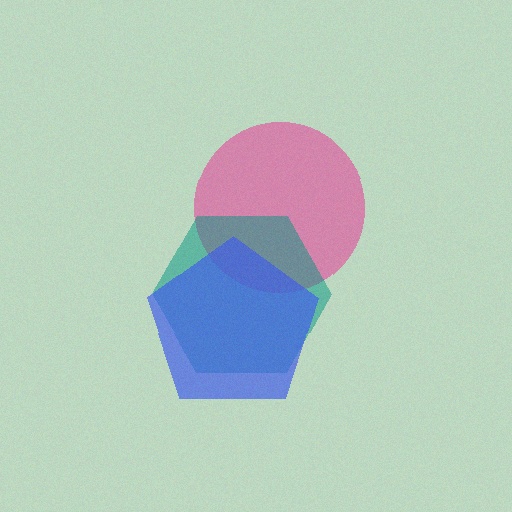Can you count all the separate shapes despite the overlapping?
Yes, there are 3 separate shapes.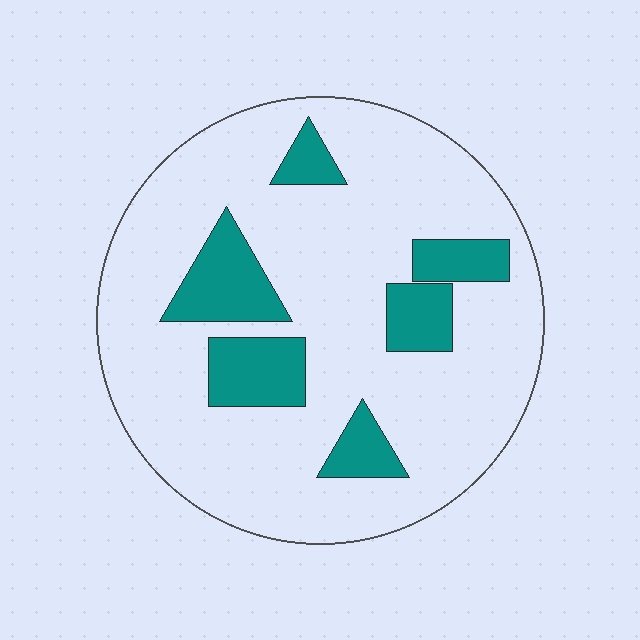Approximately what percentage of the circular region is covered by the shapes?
Approximately 20%.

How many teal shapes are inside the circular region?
6.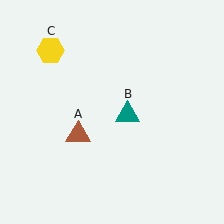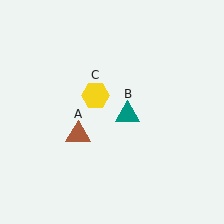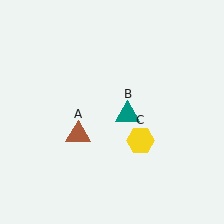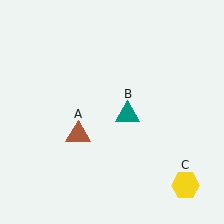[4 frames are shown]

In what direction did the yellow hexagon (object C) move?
The yellow hexagon (object C) moved down and to the right.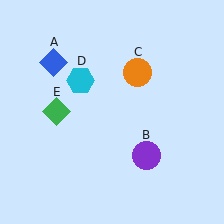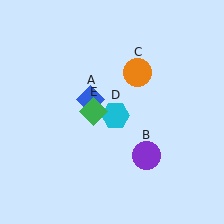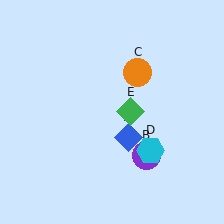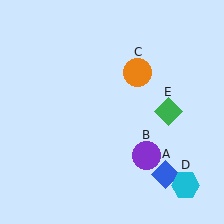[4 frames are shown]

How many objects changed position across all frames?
3 objects changed position: blue diamond (object A), cyan hexagon (object D), green diamond (object E).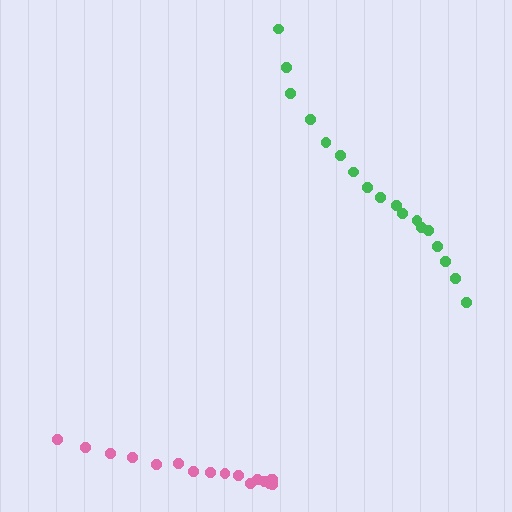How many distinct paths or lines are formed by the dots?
There are 2 distinct paths.